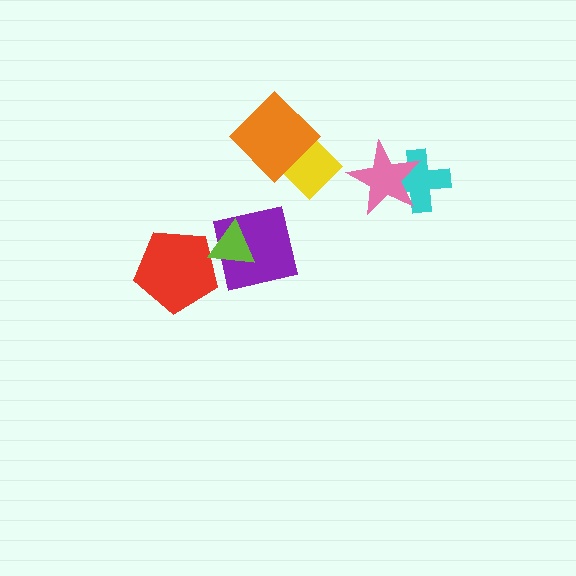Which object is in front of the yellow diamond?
The orange diamond is in front of the yellow diamond.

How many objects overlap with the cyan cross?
1 object overlaps with the cyan cross.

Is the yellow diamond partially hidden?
Yes, it is partially covered by another shape.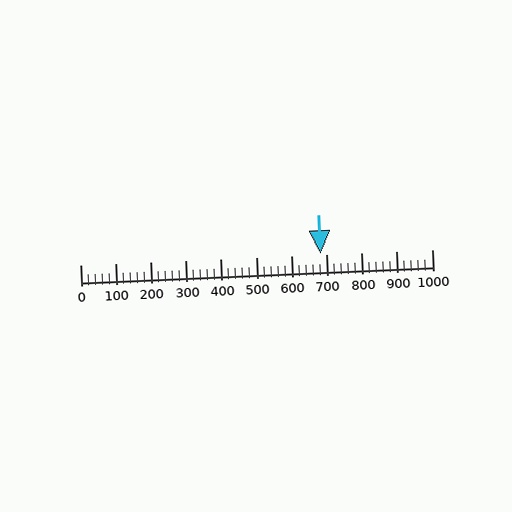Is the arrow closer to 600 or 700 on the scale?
The arrow is closer to 700.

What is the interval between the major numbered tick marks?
The major tick marks are spaced 100 units apart.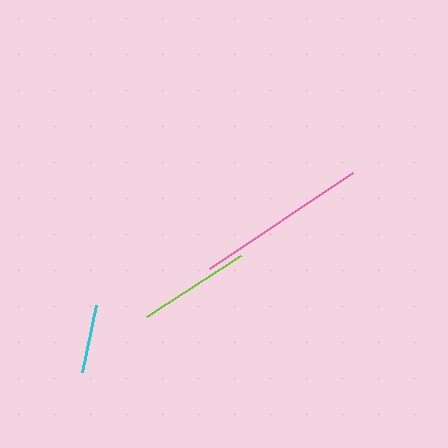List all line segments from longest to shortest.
From longest to shortest: pink, lime, cyan.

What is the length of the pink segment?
The pink segment is approximately 172 pixels long.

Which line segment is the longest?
The pink line is the longest at approximately 172 pixels.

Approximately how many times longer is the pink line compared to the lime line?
The pink line is approximately 1.5 times the length of the lime line.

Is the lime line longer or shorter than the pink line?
The pink line is longer than the lime line.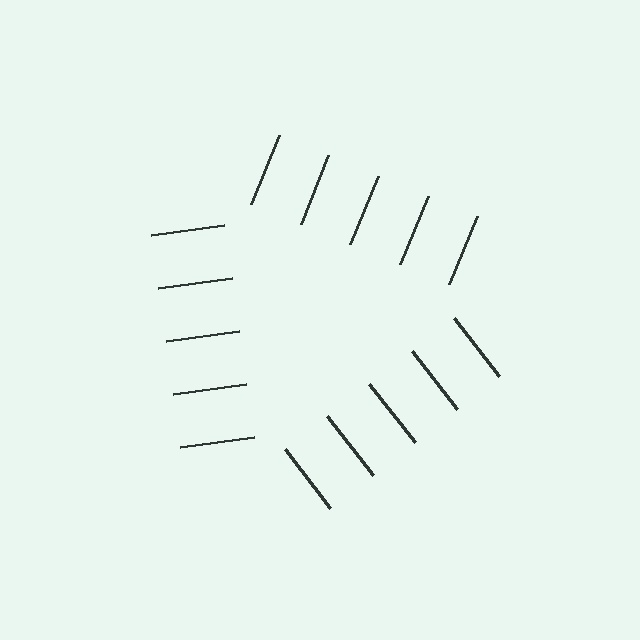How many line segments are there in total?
15 — 5 along each of the 3 edges.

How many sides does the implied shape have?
3 sides — the line-ends trace a triangle.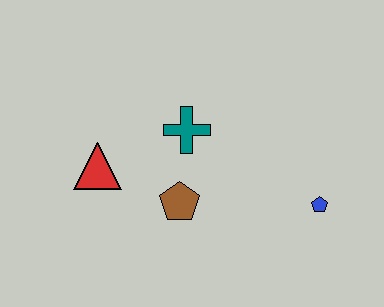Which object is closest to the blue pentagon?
The brown pentagon is closest to the blue pentagon.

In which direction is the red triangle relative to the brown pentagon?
The red triangle is to the left of the brown pentagon.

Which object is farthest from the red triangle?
The blue pentagon is farthest from the red triangle.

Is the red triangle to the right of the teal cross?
No